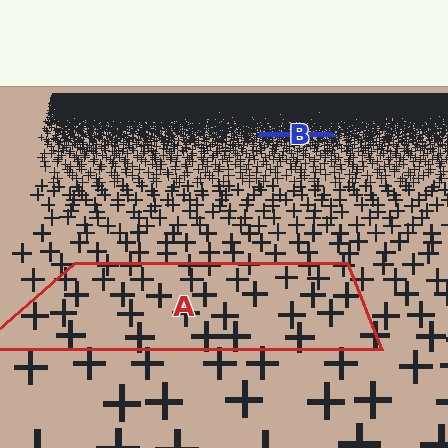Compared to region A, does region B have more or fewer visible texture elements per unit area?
Region B has more texture elements per unit area — they are packed more densely because it is farther away.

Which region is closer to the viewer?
Region A is closer. The texture elements there are larger and more spread out.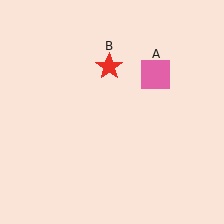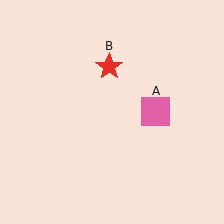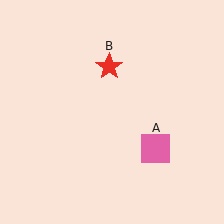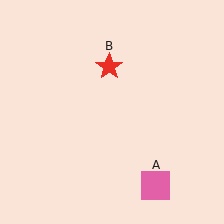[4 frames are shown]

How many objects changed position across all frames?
1 object changed position: pink square (object A).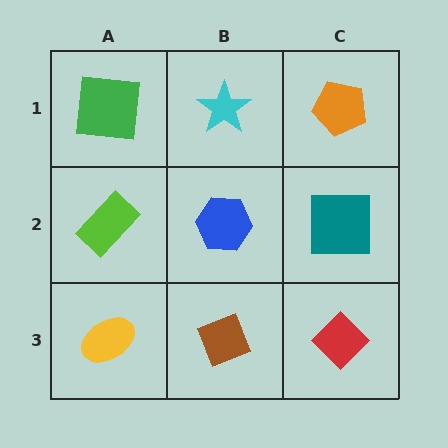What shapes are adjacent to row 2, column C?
An orange pentagon (row 1, column C), a red diamond (row 3, column C), a blue hexagon (row 2, column B).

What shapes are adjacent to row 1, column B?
A blue hexagon (row 2, column B), a green square (row 1, column A), an orange pentagon (row 1, column C).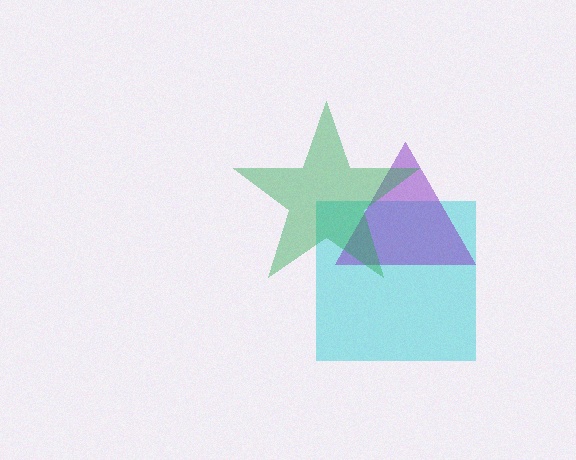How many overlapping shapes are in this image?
There are 3 overlapping shapes in the image.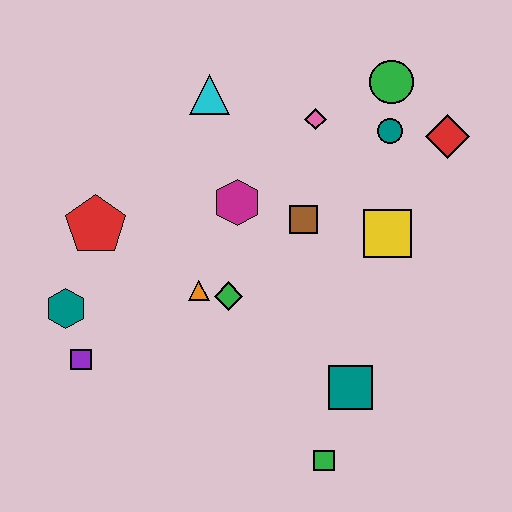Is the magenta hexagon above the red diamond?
No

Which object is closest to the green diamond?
The orange triangle is closest to the green diamond.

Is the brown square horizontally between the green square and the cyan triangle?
Yes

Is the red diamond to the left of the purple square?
No